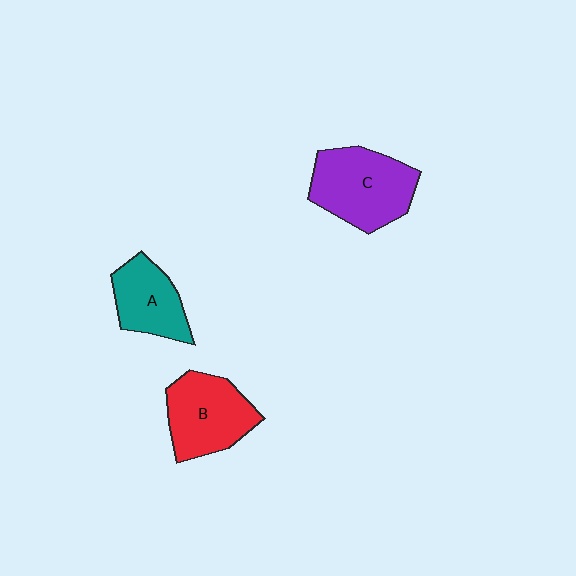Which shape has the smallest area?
Shape A (teal).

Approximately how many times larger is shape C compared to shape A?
Approximately 1.5 times.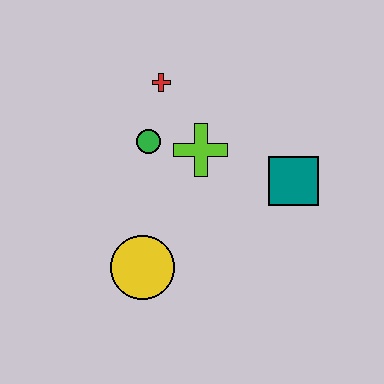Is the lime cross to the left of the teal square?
Yes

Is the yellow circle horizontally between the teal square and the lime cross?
No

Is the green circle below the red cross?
Yes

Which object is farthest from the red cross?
The yellow circle is farthest from the red cross.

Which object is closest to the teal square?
The lime cross is closest to the teal square.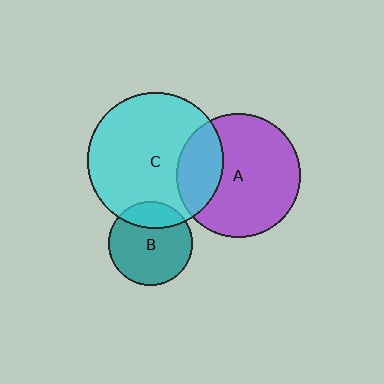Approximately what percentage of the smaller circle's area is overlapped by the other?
Approximately 25%.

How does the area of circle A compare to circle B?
Approximately 2.2 times.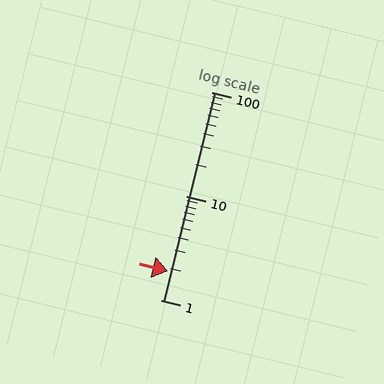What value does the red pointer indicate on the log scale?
The pointer indicates approximately 1.9.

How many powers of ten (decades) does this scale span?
The scale spans 2 decades, from 1 to 100.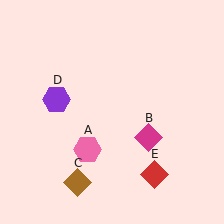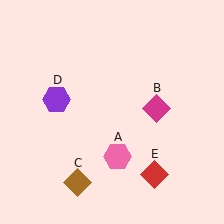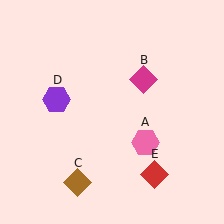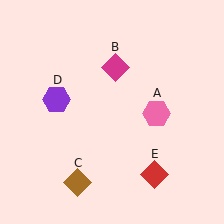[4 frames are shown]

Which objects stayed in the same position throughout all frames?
Brown diamond (object C) and purple hexagon (object D) and red diamond (object E) remained stationary.